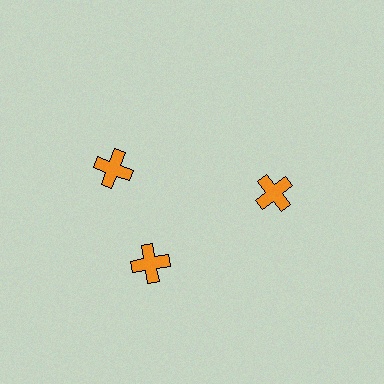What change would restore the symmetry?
The symmetry would be restored by rotating it back into even spacing with its neighbors so that all 3 crosses sit at equal angles and equal distance from the center.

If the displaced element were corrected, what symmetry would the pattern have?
It would have 3-fold rotational symmetry — the pattern would map onto itself every 120 degrees.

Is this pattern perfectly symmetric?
No. The 3 orange crosses are arranged in a ring, but one element near the 11 o'clock position is rotated out of alignment along the ring, breaking the 3-fold rotational symmetry.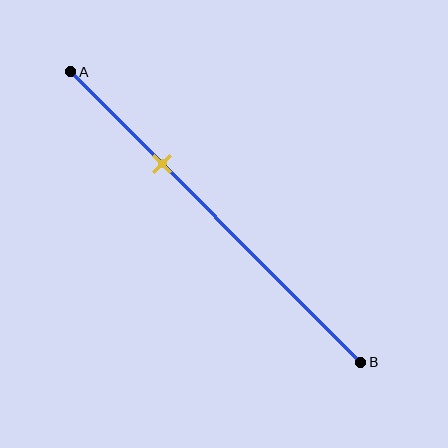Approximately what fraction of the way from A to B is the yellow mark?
The yellow mark is approximately 30% of the way from A to B.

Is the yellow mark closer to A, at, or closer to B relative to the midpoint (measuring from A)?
The yellow mark is closer to point A than the midpoint of segment AB.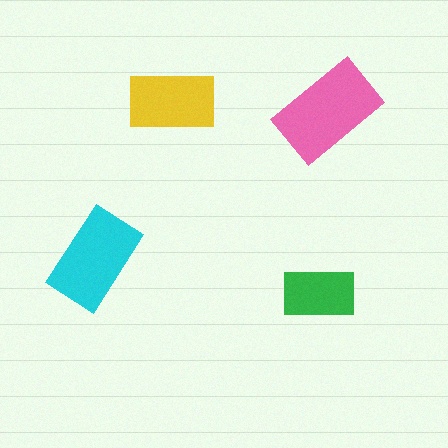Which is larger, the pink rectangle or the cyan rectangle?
The pink one.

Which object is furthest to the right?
The pink rectangle is rightmost.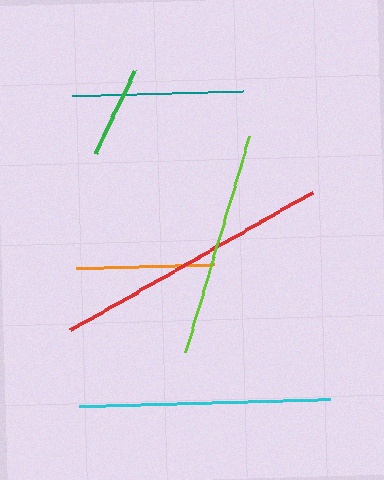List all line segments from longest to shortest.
From longest to shortest: red, cyan, lime, teal, orange, green.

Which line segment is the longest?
The red line is the longest at approximately 278 pixels.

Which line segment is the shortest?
The green line is the shortest at approximately 93 pixels.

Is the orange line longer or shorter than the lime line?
The lime line is longer than the orange line.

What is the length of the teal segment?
The teal segment is approximately 171 pixels long.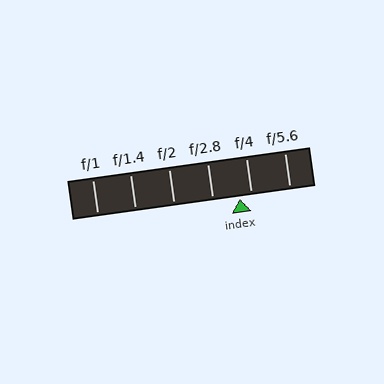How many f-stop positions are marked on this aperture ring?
There are 6 f-stop positions marked.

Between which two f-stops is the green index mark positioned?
The index mark is between f/2.8 and f/4.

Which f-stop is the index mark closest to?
The index mark is closest to f/4.